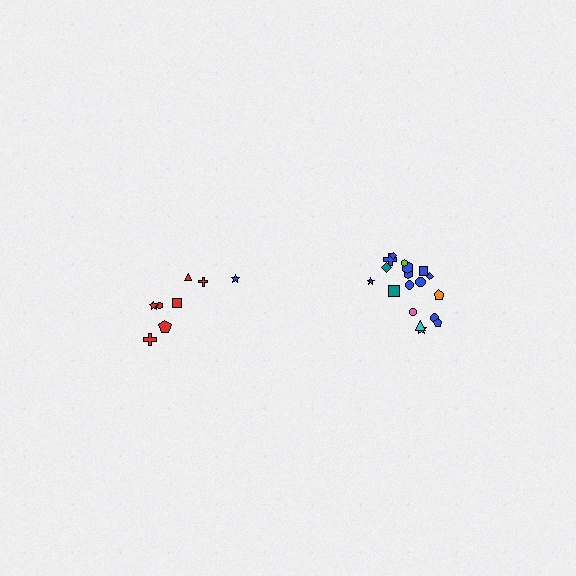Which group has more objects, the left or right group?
The right group.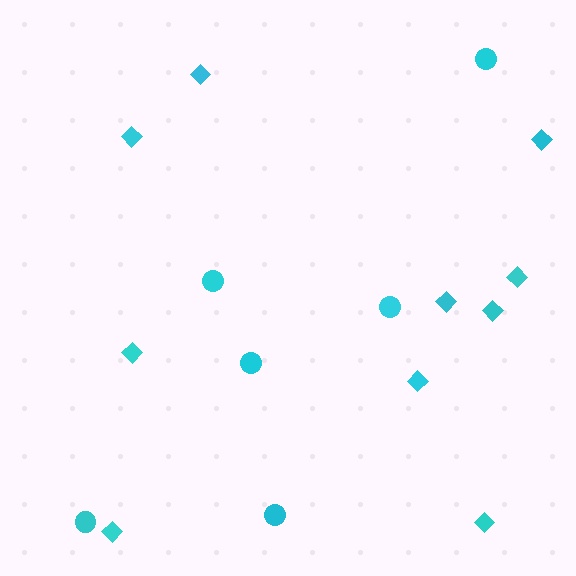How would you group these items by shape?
There are 2 groups: one group of diamonds (10) and one group of circles (6).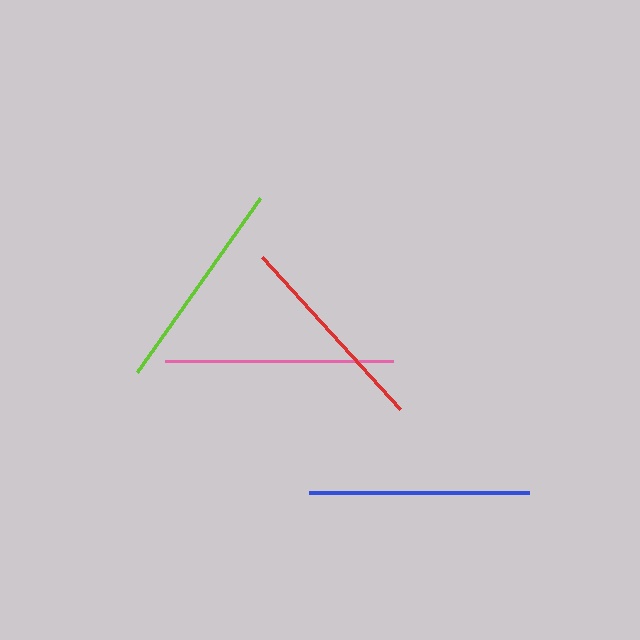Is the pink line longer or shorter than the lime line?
The pink line is longer than the lime line.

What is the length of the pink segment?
The pink segment is approximately 229 pixels long.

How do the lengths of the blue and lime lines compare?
The blue and lime lines are approximately the same length.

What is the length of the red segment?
The red segment is approximately 205 pixels long.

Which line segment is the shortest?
The red line is the shortest at approximately 205 pixels.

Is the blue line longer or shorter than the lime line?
The blue line is longer than the lime line.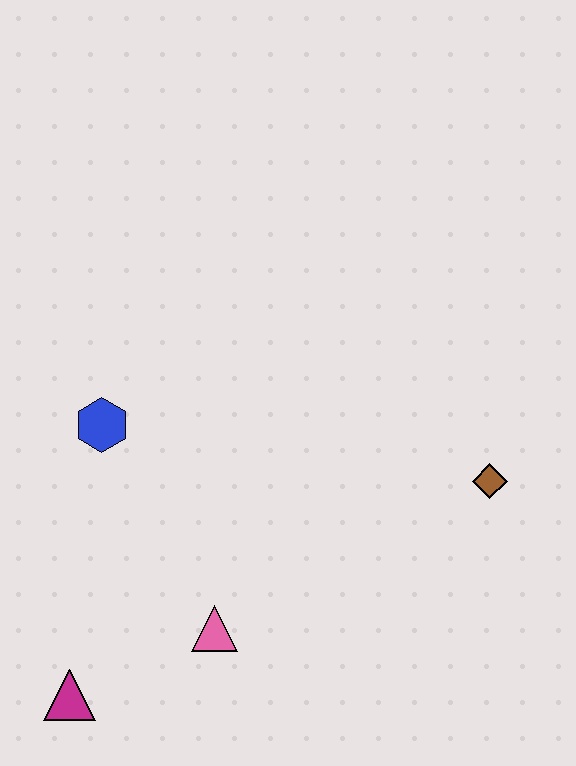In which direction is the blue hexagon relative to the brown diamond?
The blue hexagon is to the left of the brown diamond.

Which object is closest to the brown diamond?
The pink triangle is closest to the brown diamond.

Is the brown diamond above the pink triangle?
Yes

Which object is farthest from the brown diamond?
The magenta triangle is farthest from the brown diamond.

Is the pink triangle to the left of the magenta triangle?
No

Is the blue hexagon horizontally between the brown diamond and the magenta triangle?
Yes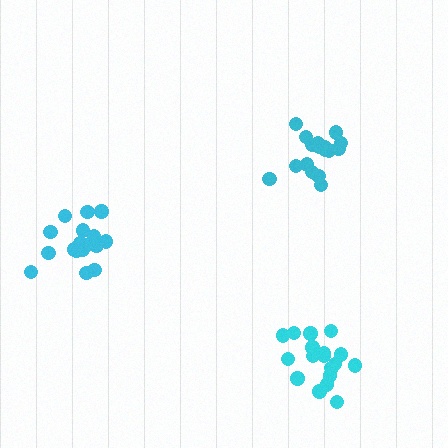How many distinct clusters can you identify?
There are 3 distinct clusters.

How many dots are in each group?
Group 1: 17 dots, Group 2: 18 dots, Group 3: 18 dots (53 total).